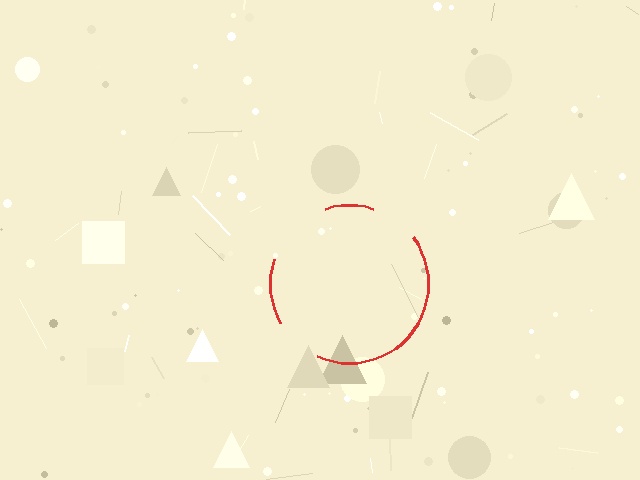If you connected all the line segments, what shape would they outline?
They would outline a circle.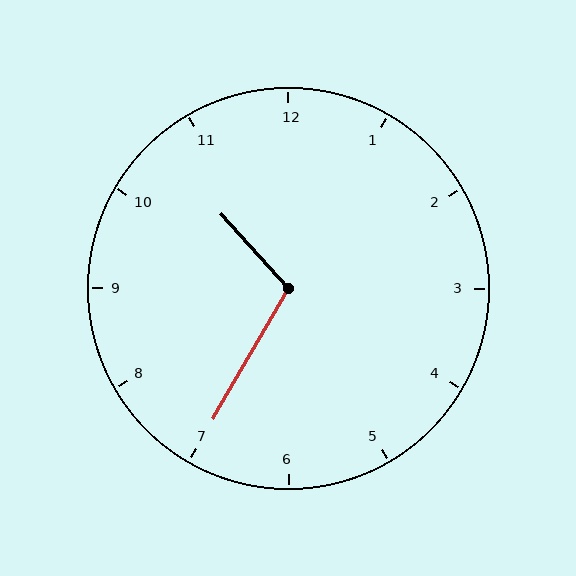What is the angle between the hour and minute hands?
Approximately 108 degrees.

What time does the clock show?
10:35.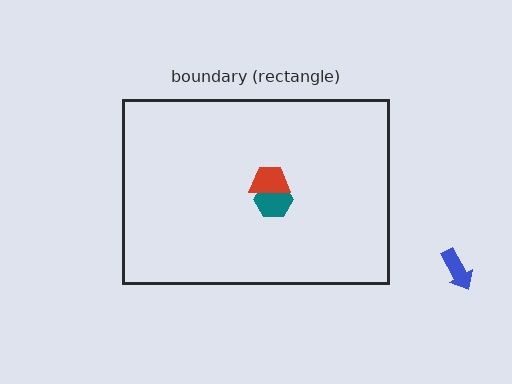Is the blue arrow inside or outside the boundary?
Outside.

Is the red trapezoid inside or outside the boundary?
Inside.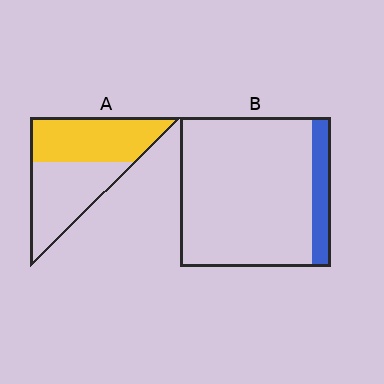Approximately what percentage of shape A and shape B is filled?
A is approximately 50% and B is approximately 15%.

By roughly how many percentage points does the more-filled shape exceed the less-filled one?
By roughly 40 percentage points (A over B).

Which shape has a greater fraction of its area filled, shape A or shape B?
Shape A.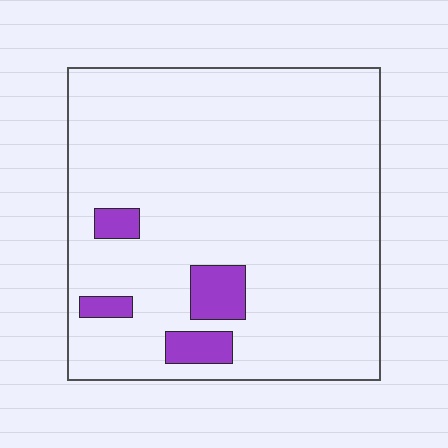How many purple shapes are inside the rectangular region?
4.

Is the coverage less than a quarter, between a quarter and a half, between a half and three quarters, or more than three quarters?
Less than a quarter.